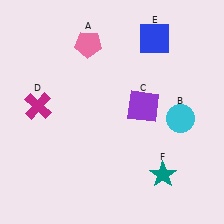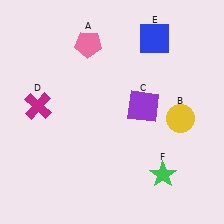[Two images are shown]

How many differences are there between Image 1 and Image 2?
There are 2 differences between the two images.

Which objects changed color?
B changed from cyan to yellow. F changed from teal to green.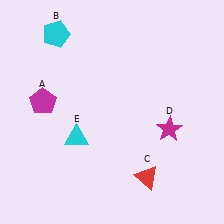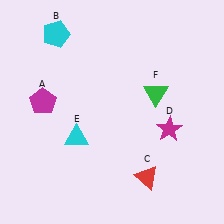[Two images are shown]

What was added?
A green triangle (F) was added in Image 2.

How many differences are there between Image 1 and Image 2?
There is 1 difference between the two images.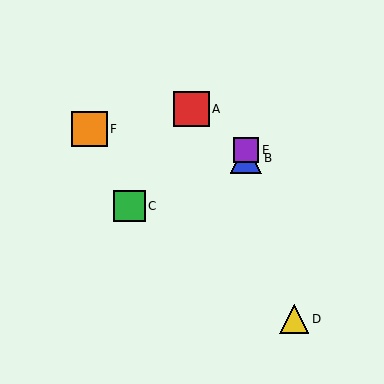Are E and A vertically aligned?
No, E is at x≈246 and A is at x≈191.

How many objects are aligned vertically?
2 objects (B, E) are aligned vertically.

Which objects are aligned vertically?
Objects B, E are aligned vertically.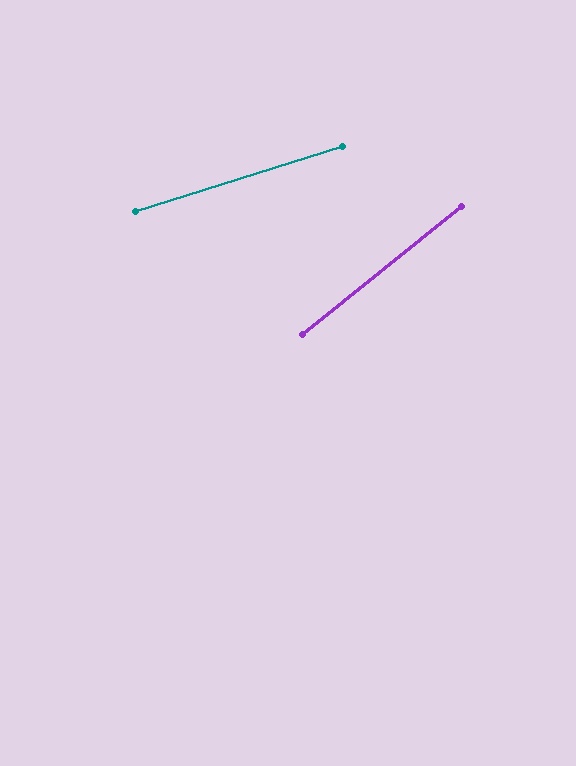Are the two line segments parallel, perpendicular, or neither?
Neither parallel nor perpendicular — they differ by about 21°.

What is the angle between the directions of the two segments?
Approximately 21 degrees.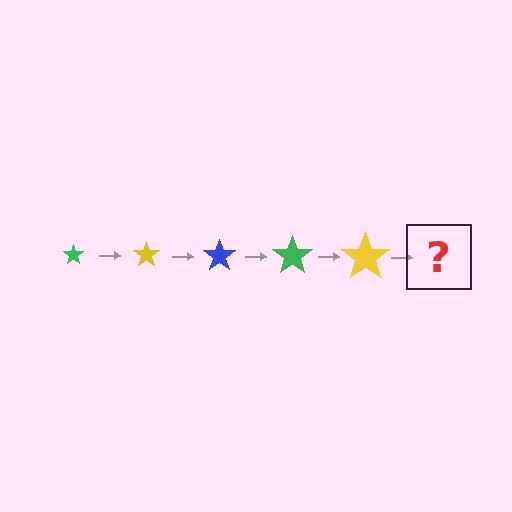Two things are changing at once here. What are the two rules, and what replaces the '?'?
The two rules are that the star grows larger each step and the color cycles through green, yellow, and blue. The '?' should be a blue star, larger than the previous one.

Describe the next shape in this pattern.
It should be a blue star, larger than the previous one.